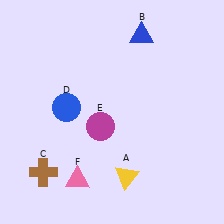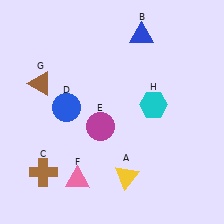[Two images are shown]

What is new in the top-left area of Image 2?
A brown triangle (G) was added in the top-left area of Image 2.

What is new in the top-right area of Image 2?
A cyan hexagon (H) was added in the top-right area of Image 2.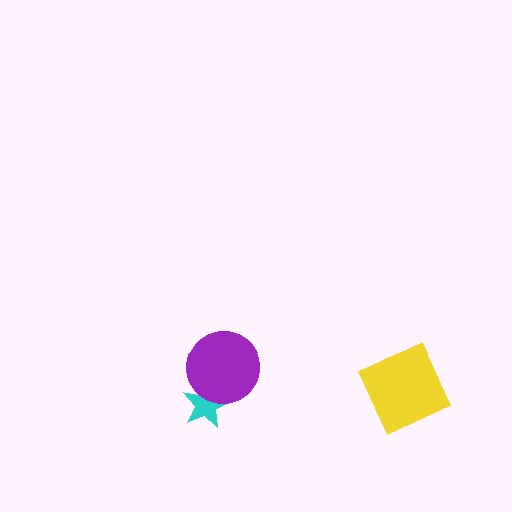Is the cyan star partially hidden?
Yes, it is partially covered by another shape.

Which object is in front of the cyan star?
The purple circle is in front of the cyan star.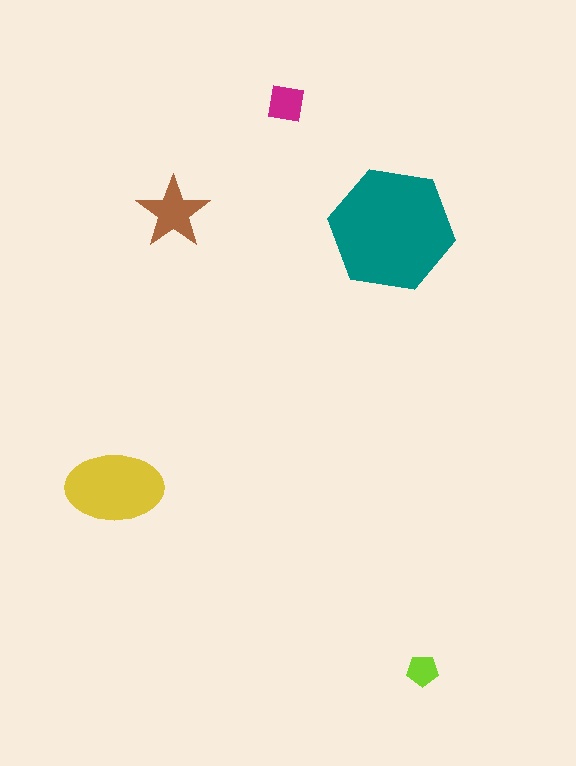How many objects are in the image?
There are 5 objects in the image.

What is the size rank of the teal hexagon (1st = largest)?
1st.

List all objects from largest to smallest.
The teal hexagon, the yellow ellipse, the brown star, the magenta square, the lime pentagon.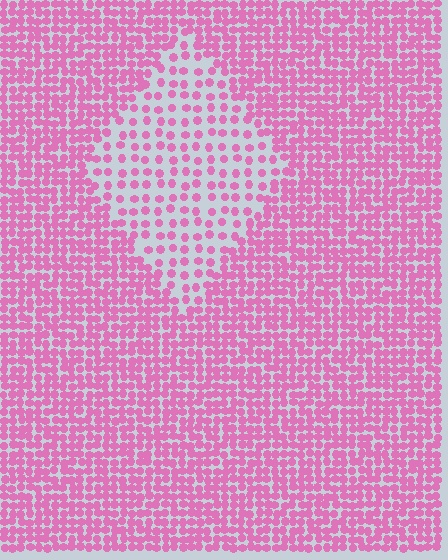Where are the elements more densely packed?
The elements are more densely packed outside the diamond boundary.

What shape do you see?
I see a diamond.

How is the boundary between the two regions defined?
The boundary is defined by a change in element density (approximately 2.3x ratio). All elements are the same color, size, and shape.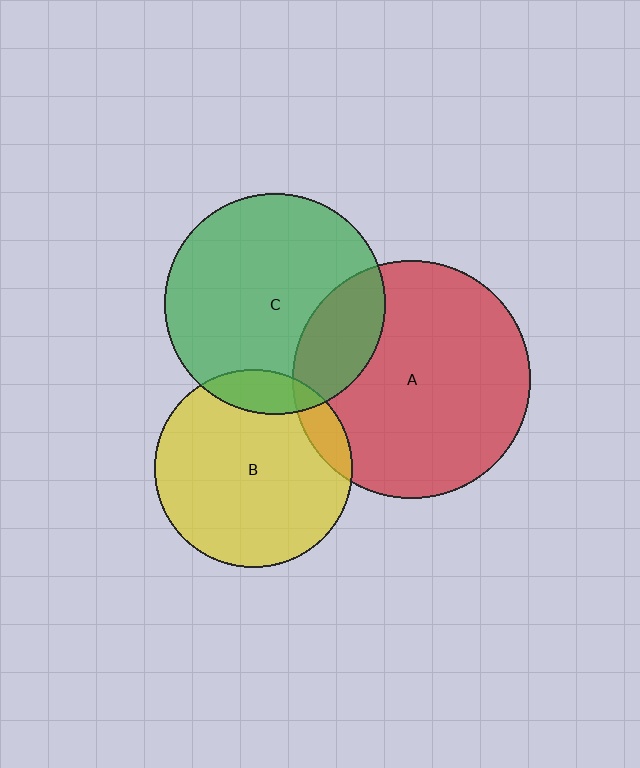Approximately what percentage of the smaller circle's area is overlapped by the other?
Approximately 10%.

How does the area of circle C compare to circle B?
Approximately 1.3 times.